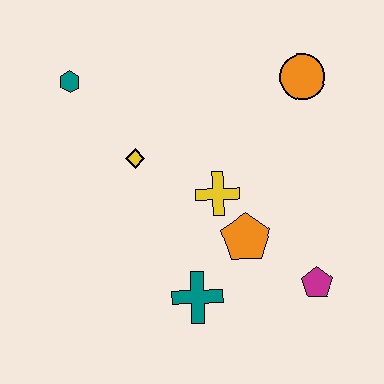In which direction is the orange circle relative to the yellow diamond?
The orange circle is to the right of the yellow diamond.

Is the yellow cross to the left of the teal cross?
No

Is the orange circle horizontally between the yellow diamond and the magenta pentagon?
Yes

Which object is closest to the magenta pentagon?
The orange pentagon is closest to the magenta pentagon.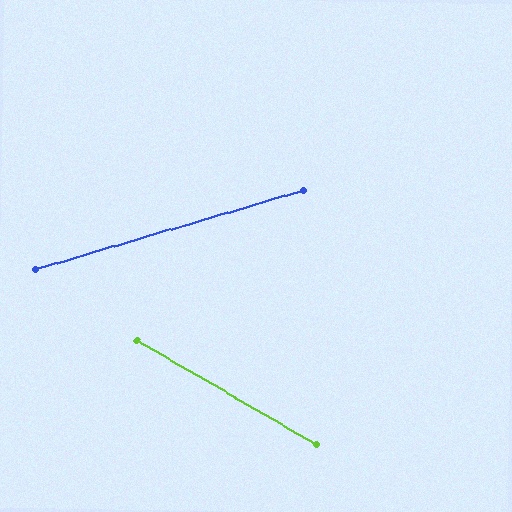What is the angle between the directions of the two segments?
Approximately 47 degrees.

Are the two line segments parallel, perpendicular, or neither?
Neither parallel nor perpendicular — they differ by about 47°.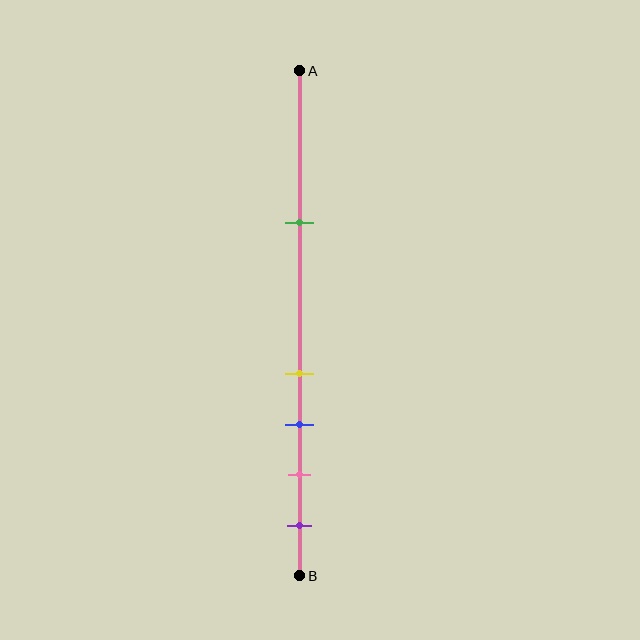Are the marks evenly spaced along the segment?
No, the marks are not evenly spaced.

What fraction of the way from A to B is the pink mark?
The pink mark is approximately 80% (0.8) of the way from A to B.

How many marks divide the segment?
There are 5 marks dividing the segment.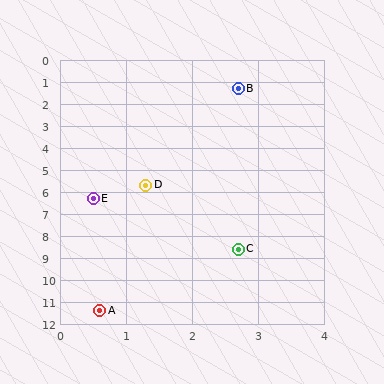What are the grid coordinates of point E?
Point E is at approximately (0.5, 6.3).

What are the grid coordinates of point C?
Point C is at approximately (2.7, 8.6).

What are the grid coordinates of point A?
Point A is at approximately (0.6, 11.4).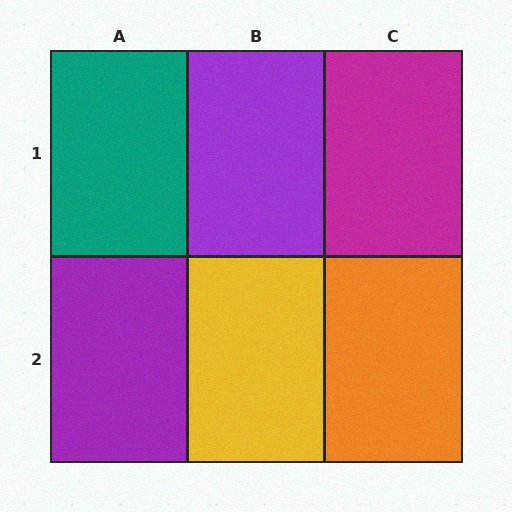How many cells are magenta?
1 cell is magenta.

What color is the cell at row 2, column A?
Purple.